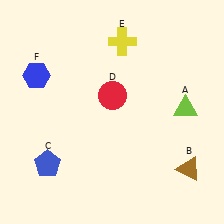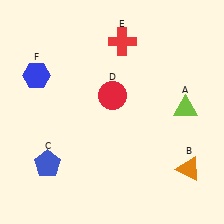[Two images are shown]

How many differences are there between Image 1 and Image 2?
There are 2 differences between the two images.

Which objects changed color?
B changed from brown to orange. E changed from yellow to red.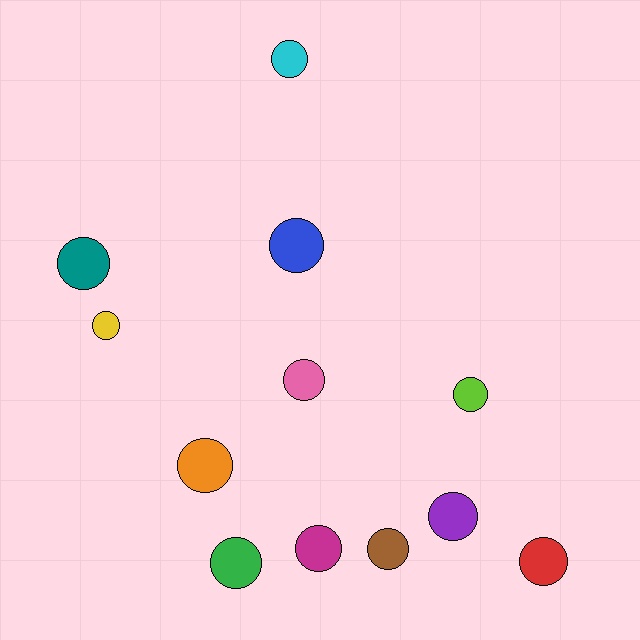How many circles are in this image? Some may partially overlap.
There are 12 circles.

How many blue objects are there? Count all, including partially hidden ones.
There is 1 blue object.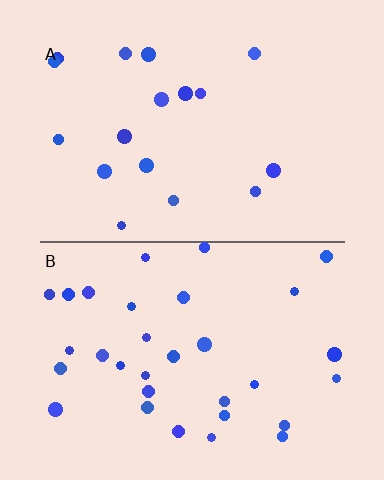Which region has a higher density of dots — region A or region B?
B (the bottom).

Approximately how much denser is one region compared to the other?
Approximately 1.8× — region B over region A.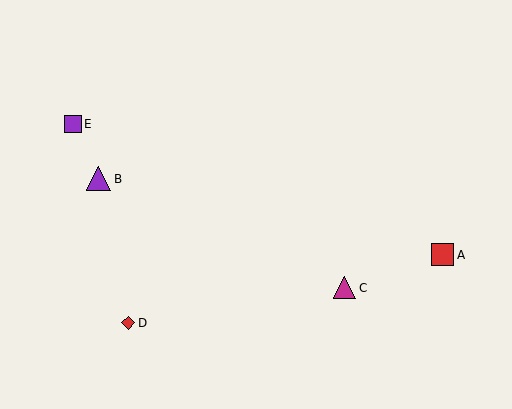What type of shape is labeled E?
Shape E is a purple square.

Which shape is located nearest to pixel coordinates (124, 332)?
The red diamond (labeled D) at (128, 323) is nearest to that location.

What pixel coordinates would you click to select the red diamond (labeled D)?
Click at (128, 323) to select the red diamond D.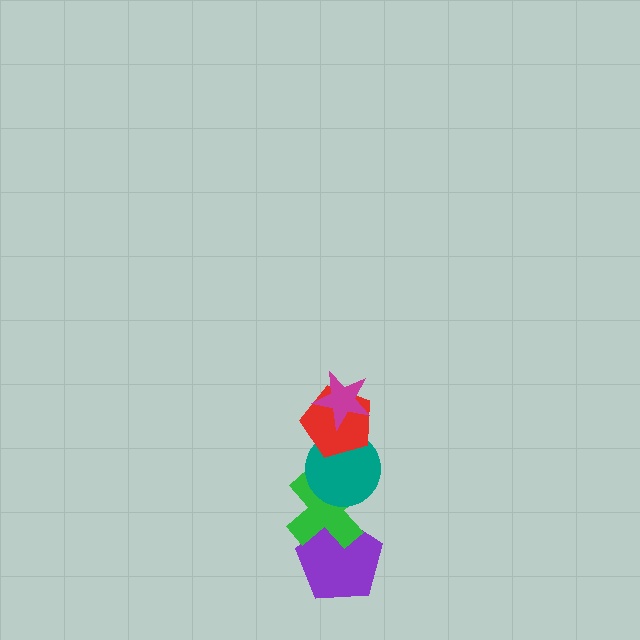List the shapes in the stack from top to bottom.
From top to bottom: the magenta star, the red pentagon, the teal circle, the green cross, the purple pentagon.